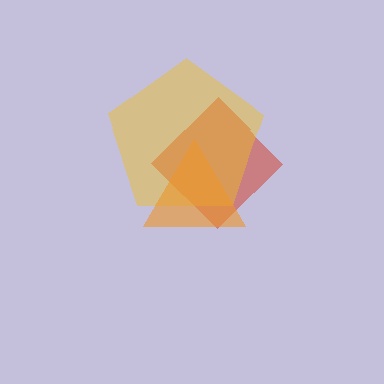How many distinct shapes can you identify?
There are 3 distinct shapes: a red diamond, a yellow pentagon, an orange triangle.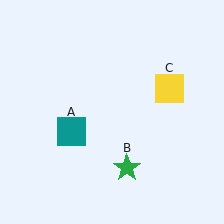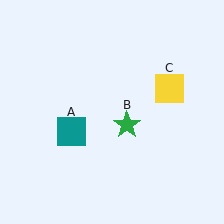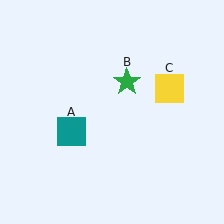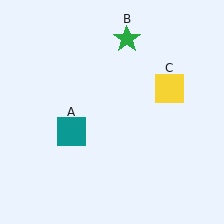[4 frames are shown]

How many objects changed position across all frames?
1 object changed position: green star (object B).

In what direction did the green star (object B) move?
The green star (object B) moved up.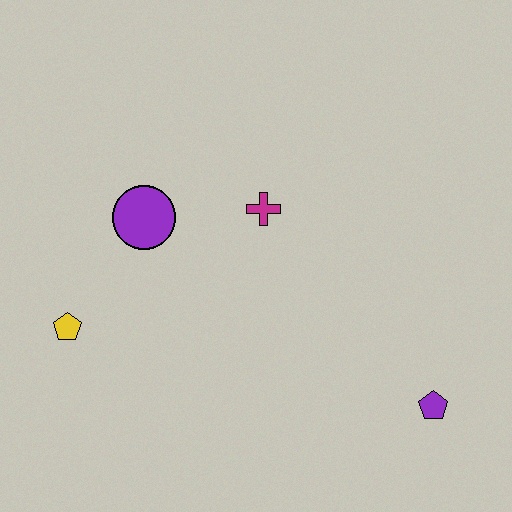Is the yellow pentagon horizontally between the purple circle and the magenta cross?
No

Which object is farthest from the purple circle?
The purple pentagon is farthest from the purple circle.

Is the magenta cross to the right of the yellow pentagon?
Yes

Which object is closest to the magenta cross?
The purple circle is closest to the magenta cross.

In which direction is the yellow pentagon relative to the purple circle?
The yellow pentagon is below the purple circle.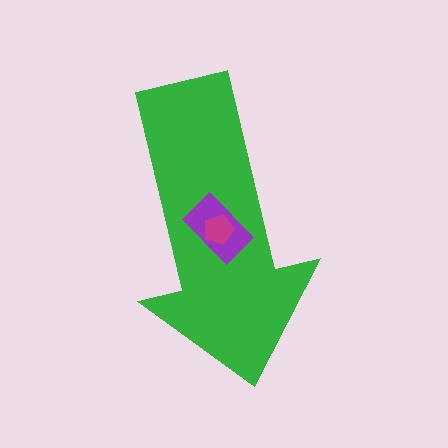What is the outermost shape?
The green arrow.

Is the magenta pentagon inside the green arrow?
Yes.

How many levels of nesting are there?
3.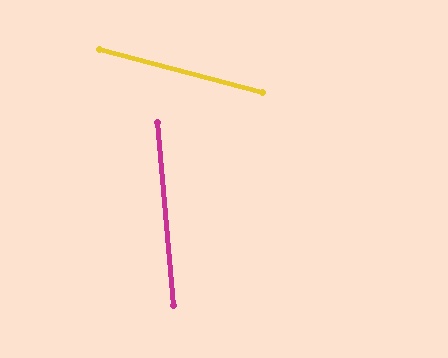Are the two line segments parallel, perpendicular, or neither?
Neither parallel nor perpendicular — they differ by about 70°.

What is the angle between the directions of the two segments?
Approximately 70 degrees.